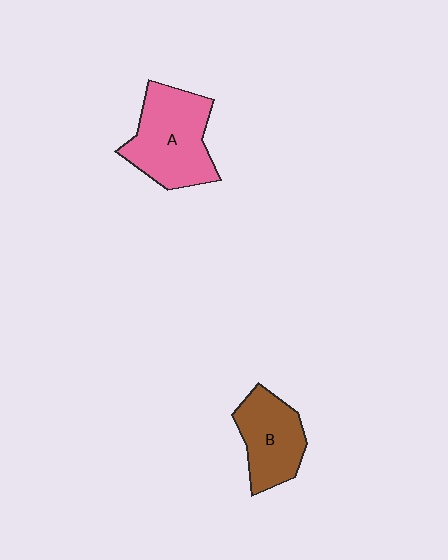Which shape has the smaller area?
Shape B (brown).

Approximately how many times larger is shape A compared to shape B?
Approximately 1.4 times.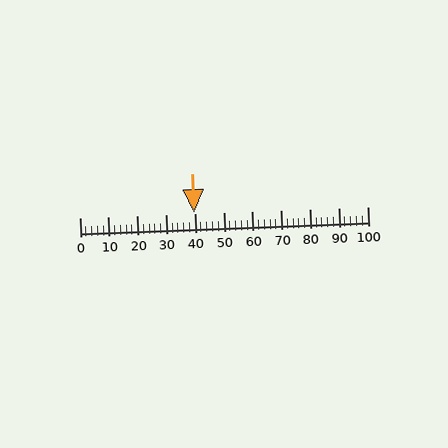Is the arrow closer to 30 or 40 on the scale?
The arrow is closer to 40.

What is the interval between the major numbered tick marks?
The major tick marks are spaced 10 units apart.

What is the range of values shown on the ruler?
The ruler shows values from 0 to 100.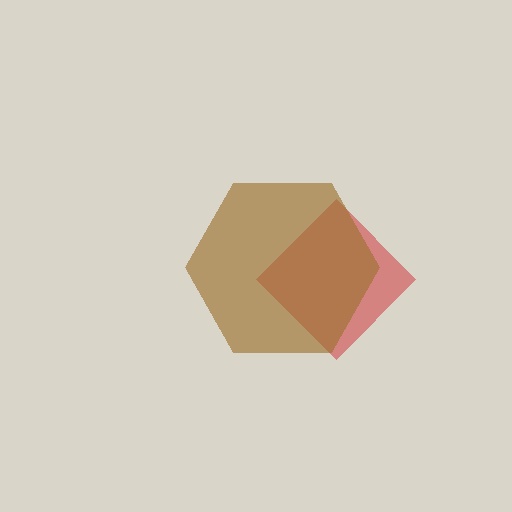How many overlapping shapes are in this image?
There are 2 overlapping shapes in the image.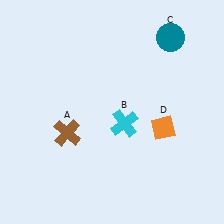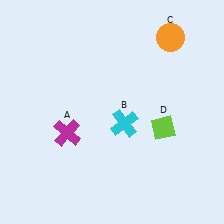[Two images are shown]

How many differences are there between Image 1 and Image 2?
There are 3 differences between the two images.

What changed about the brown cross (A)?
In Image 1, A is brown. In Image 2, it changed to magenta.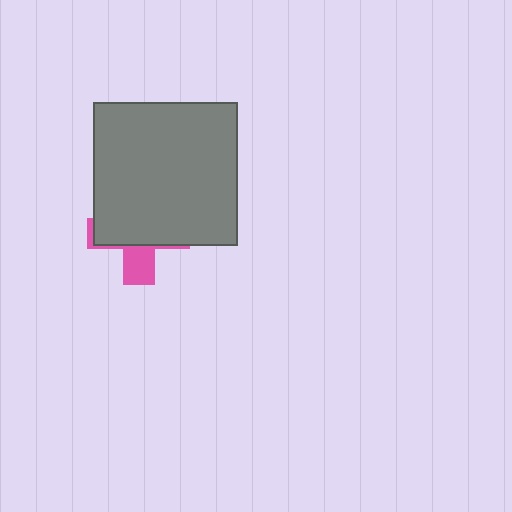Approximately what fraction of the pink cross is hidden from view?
Roughly 69% of the pink cross is hidden behind the gray square.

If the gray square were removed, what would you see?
You would see the complete pink cross.